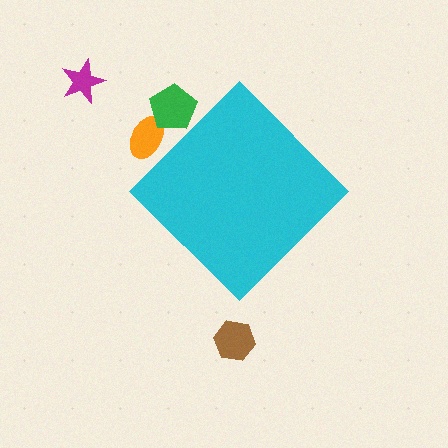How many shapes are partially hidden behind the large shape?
2 shapes are partially hidden.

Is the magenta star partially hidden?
No, the magenta star is fully visible.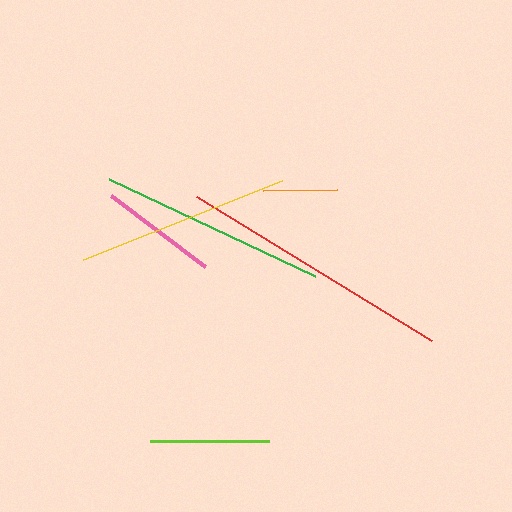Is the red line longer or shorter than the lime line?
The red line is longer than the lime line.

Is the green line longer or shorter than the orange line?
The green line is longer than the orange line.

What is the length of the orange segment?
The orange segment is approximately 74 pixels long.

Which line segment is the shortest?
The orange line is the shortest at approximately 74 pixels.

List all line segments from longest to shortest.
From longest to shortest: red, green, yellow, lime, pink, orange.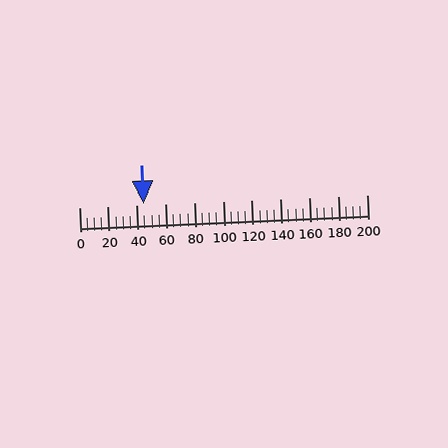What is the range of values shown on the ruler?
The ruler shows values from 0 to 200.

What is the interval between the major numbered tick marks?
The major tick marks are spaced 20 units apart.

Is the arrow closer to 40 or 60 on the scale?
The arrow is closer to 40.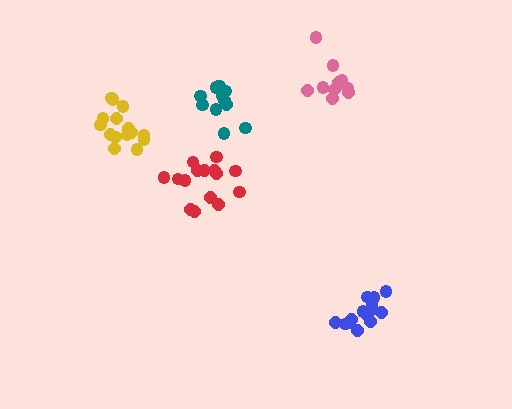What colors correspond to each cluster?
The clusters are colored: red, blue, teal, yellow, pink.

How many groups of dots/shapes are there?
There are 5 groups.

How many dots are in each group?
Group 1: 15 dots, Group 2: 14 dots, Group 3: 12 dots, Group 4: 15 dots, Group 5: 11 dots (67 total).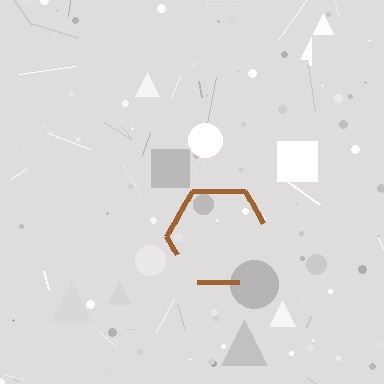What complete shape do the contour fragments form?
The contour fragments form a hexagon.